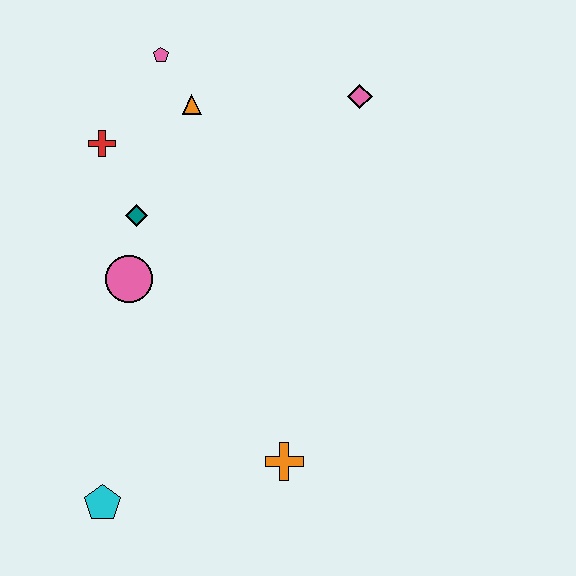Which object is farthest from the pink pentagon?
The cyan pentagon is farthest from the pink pentagon.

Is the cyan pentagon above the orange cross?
No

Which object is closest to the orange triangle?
The pink pentagon is closest to the orange triangle.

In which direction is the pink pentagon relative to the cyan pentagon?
The pink pentagon is above the cyan pentagon.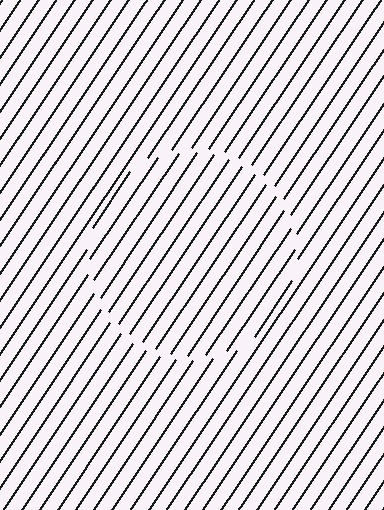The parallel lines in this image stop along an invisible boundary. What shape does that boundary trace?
An illusory circle. The interior of the shape contains the same grating, shifted by half a period — the contour is defined by the phase discontinuity where line-ends from the inner and outer gratings abut.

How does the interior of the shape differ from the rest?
The interior of the shape contains the same grating, shifted by half a period — the contour is defined by the phase discontinuity where line-ends from the inner and outer gratings abut.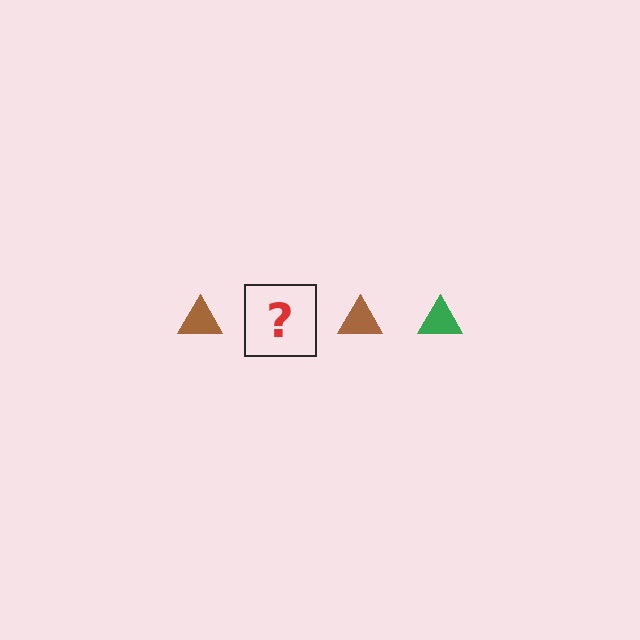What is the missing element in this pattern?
The missing element is a green triangle.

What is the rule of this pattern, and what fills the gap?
The rule is that the pattern cycles through brown, green triangles. The gap should be filled with a green triangle.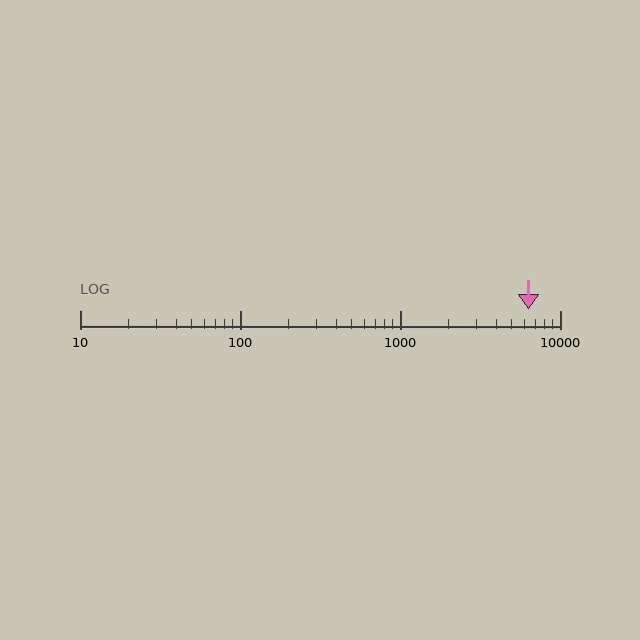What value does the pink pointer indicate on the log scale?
The pointer indicates approximately 6400.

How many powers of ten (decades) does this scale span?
The scale spans 3 decades, from 10 to 10000.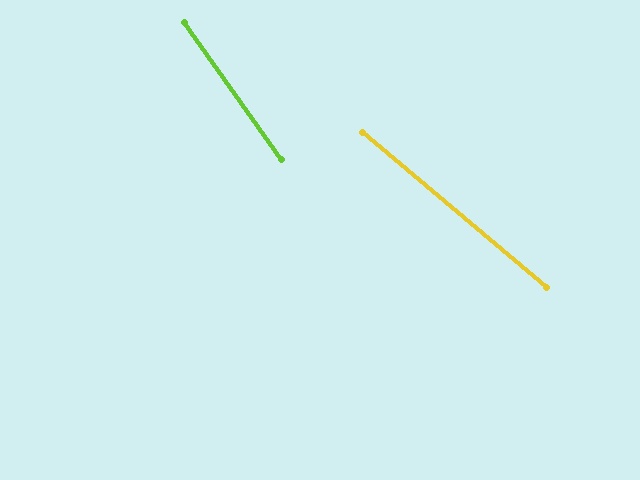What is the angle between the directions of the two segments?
Approximately 15 degrees.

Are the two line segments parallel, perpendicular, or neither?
Neither parallel nor perpendicular — they differ by about 15°.